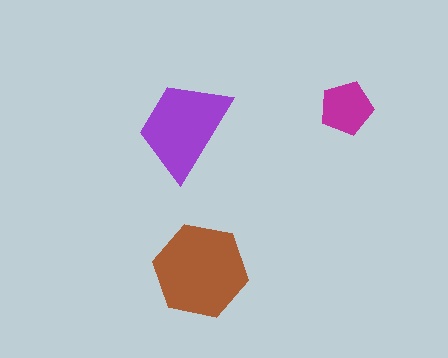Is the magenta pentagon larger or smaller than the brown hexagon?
Smaller.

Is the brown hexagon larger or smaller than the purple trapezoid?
Larger.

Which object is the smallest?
The magenta pentagon.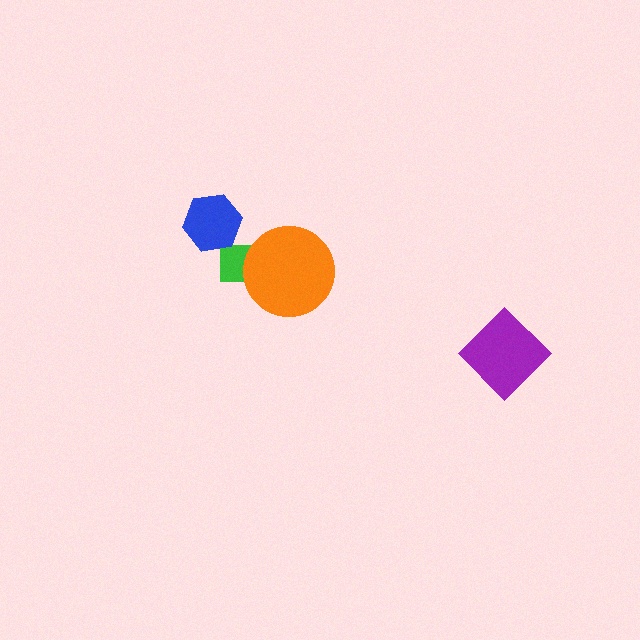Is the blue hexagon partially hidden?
No, no other shape covers it.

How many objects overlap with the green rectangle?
1 object overlaps with the green rectangle.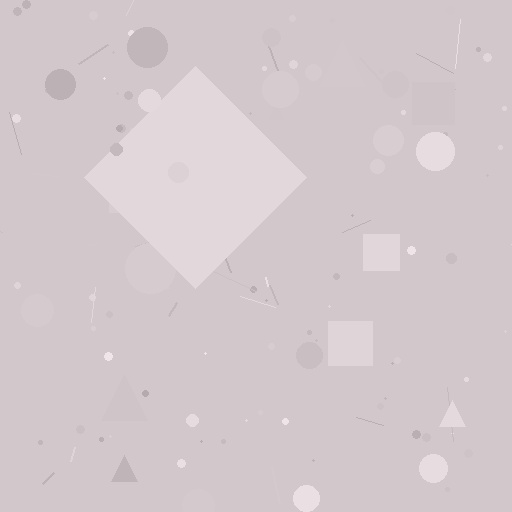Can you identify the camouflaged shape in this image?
The camouflaged shape is a diamond.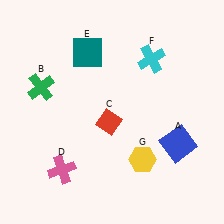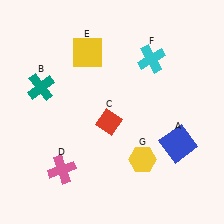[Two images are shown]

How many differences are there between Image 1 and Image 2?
There are 2 differences between the two images.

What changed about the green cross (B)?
In Image 1, B is green. In Image 2, it changed to teal.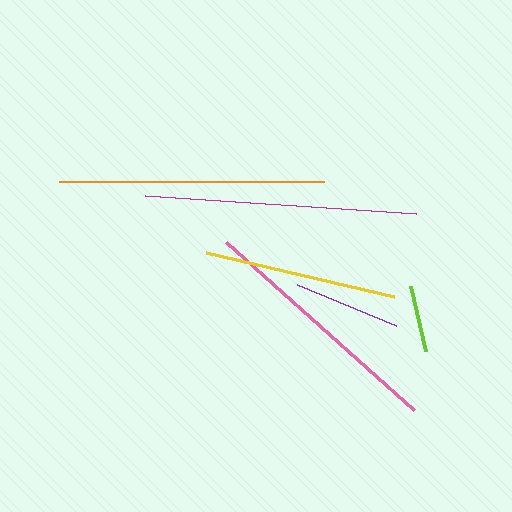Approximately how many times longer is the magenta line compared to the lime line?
The magenta line is approximately 4.0 times the length of the lime line.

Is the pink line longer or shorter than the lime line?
The pink line is longer than the lime line.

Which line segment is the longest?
The magenta line is the longest at approximately 271 pixels.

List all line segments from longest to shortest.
From longest to shortest: magenta, orange, pink, yellow, purple, lime.